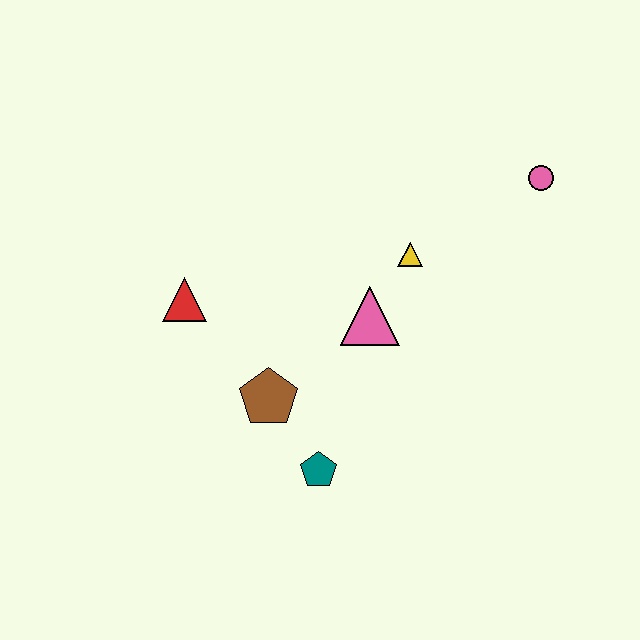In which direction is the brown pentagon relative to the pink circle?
The brown pentagon is to the left of the pink circle.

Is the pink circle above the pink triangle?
Yes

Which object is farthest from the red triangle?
The pink circle is farthest from the red triangle.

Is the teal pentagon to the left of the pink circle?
Yes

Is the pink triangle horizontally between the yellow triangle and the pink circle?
No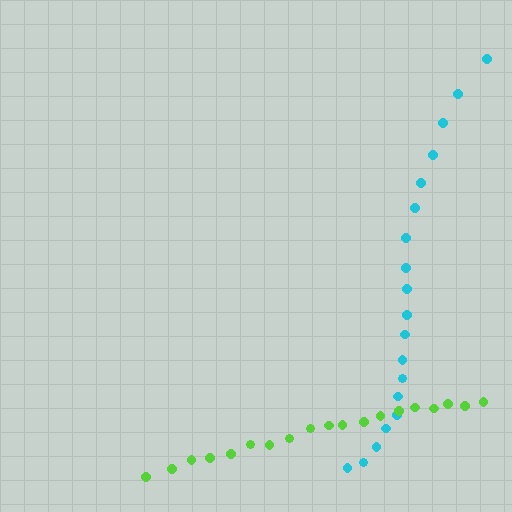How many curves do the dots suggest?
There are 2 distinct paths.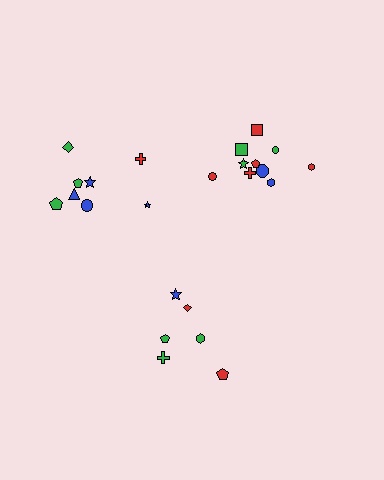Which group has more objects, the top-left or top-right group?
The top-right group.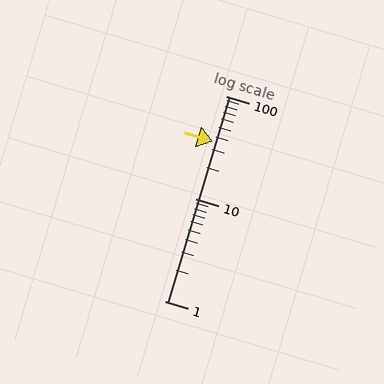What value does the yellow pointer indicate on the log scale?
The pointer indicates approximately 36.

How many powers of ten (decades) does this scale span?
The scale spans 2 decades, from 1 to 100.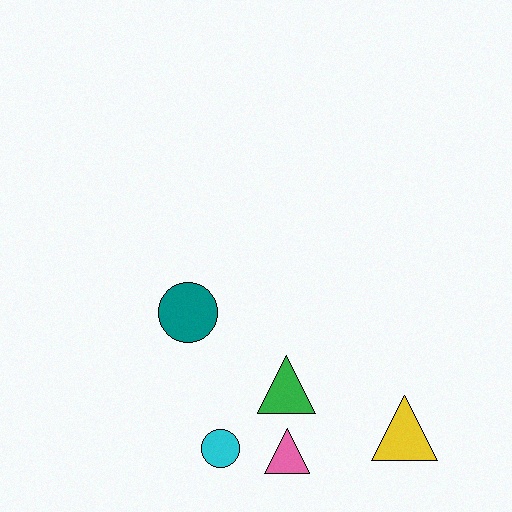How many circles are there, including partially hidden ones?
There are 2 circles.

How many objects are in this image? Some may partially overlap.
There are 5 objects.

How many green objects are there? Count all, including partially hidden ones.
There is 1 green object.